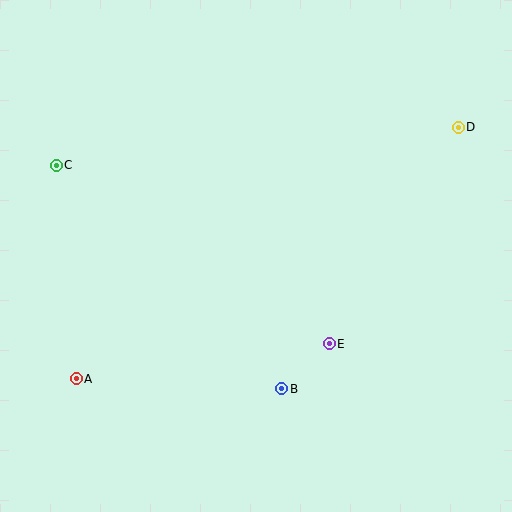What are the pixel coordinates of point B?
Point B is at (282, 389).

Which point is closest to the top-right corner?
Point D is closest to the top-right corner.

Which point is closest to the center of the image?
Point E at (329, 344) is closest to the center.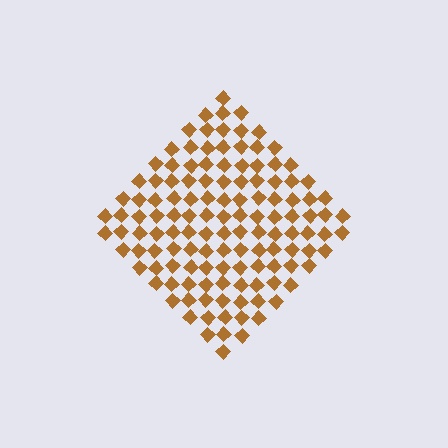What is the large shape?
The large shape is a diamond.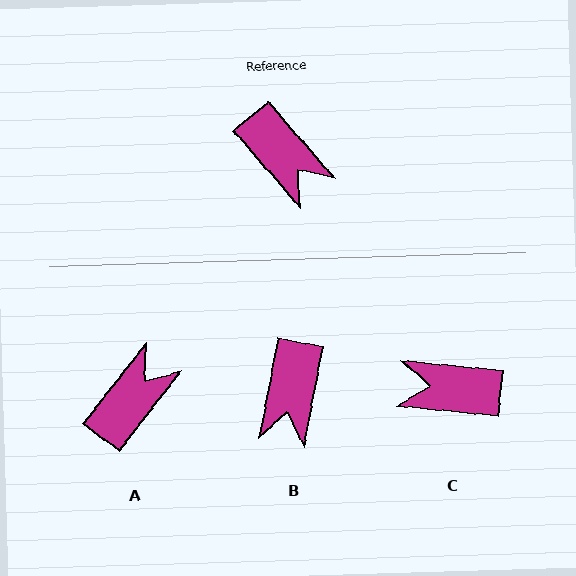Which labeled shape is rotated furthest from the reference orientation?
C, about 137 degrees away.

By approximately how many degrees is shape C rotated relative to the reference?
Approximately 137 degrees clockwise.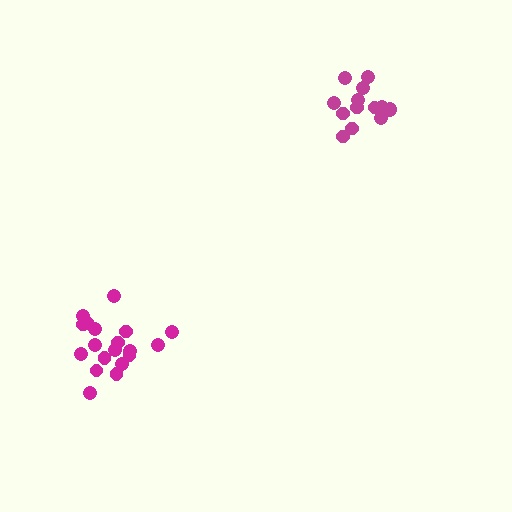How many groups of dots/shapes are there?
There are 2 groups.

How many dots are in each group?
Group 1: 14 dots, Group 2: 19 dots (33 total).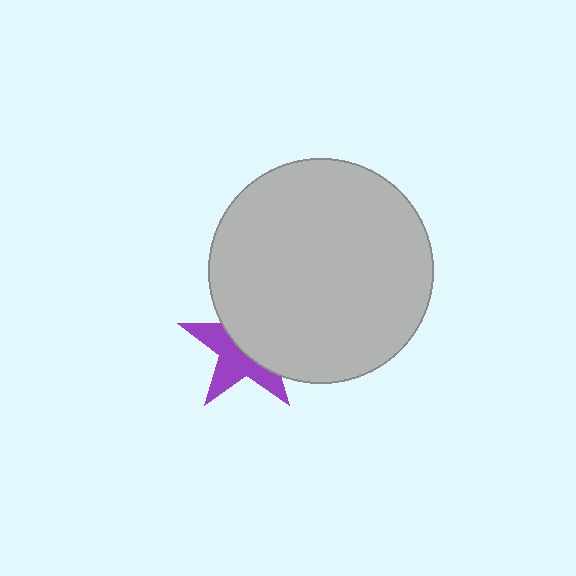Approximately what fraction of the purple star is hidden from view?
Roughly 52% of the purple star is hidden behind the light gray circle.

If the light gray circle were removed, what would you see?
You would see the complete purple star.